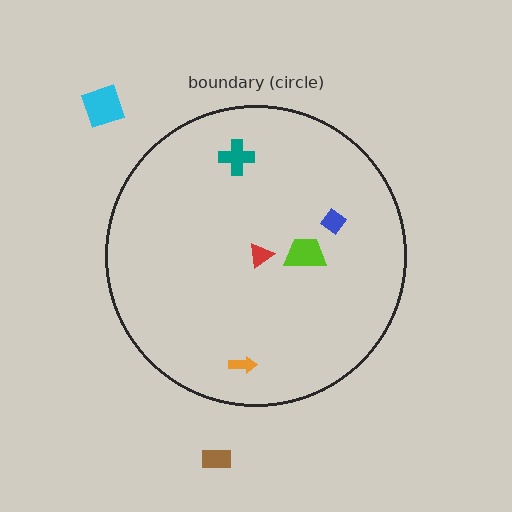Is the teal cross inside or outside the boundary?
Inside.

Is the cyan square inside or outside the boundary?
Outside.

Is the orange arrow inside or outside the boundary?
Inside.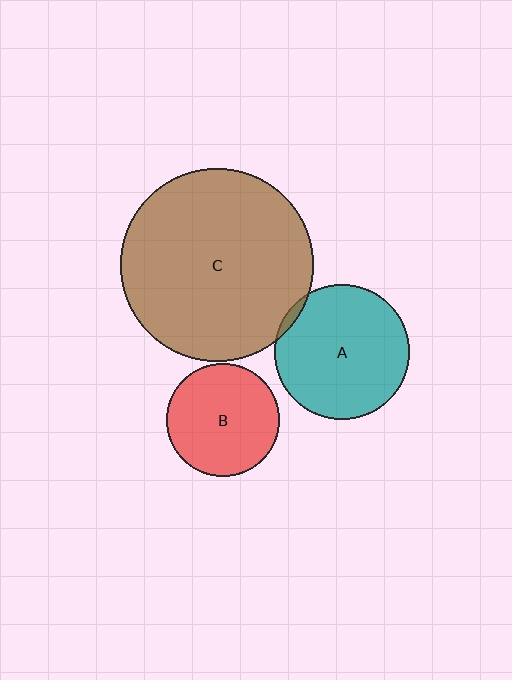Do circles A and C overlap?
Yes.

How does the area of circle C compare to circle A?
Approximately 2.0 times.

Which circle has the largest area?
Circle C (brown).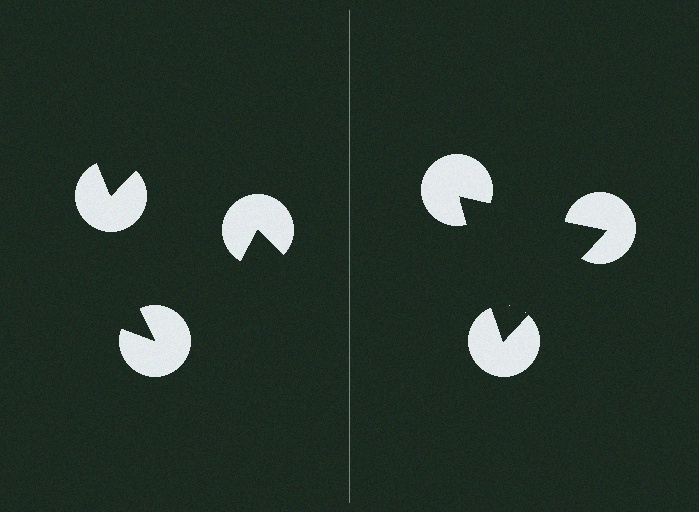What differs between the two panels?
The pac-man discs are positioned identically on both sides; only the wedge orientations differ. On the right they align to a triangle; on the left they are misaligned.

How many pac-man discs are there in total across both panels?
6 — 3 on each side.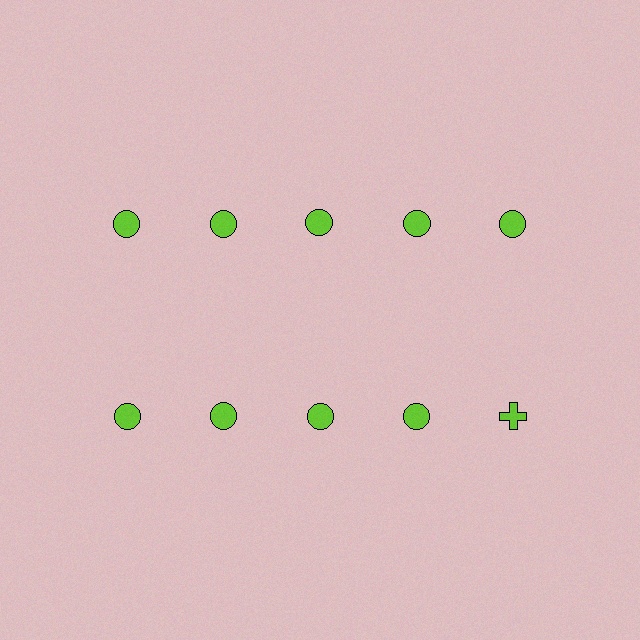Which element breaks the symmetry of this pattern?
The lime cross in the second row, rightmost column breaks the symmetry. All other shapes are lime circles.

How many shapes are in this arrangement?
There are 10 shapes arranged in a grid pattern.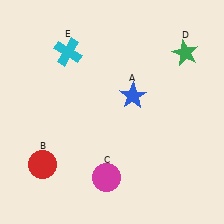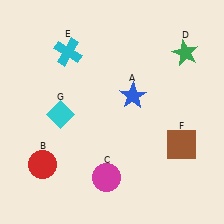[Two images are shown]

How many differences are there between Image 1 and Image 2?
There are 2 differences between the two images.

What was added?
A brown square (F), a cyan diamond (G) were added in Image 2.